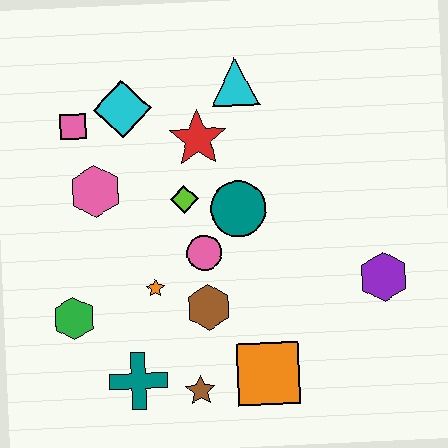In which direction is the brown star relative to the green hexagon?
The brown star is to the right of the green hexagon.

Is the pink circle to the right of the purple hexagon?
No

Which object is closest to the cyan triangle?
The red star is closest to the cyan triangle.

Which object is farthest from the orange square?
The pink square is farthest from the orange square.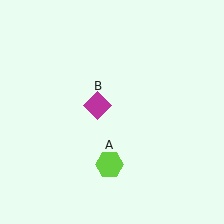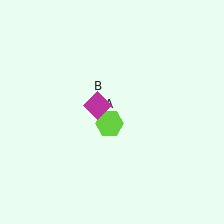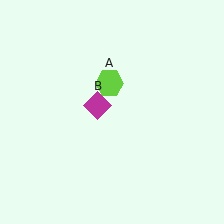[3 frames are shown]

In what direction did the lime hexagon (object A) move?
The lime hexagon (object A) moved up.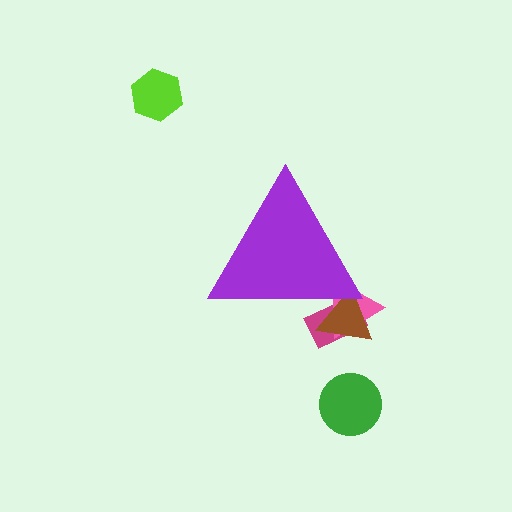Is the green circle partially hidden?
No, the green circle is fully visible.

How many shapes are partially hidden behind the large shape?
3 shapes are partially hidden.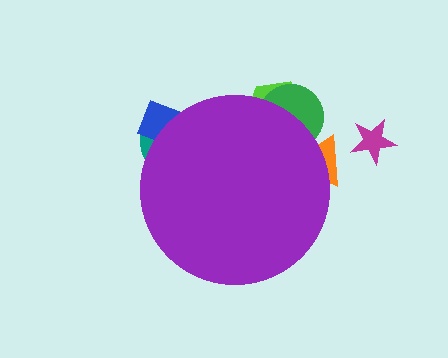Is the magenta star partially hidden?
No, the magenta star is fully visible.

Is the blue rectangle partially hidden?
Yes, the blue rectangle is partially hidden behind the purple circle.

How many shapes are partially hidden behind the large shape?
5 shapes are partially hidden.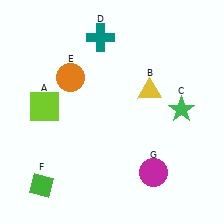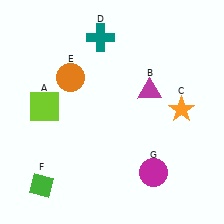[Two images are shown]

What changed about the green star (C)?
In Image 1, C is green. In Image 2, it changed to orange.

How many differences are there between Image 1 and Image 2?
There are 2 differences between the two images.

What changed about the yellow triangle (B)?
In Image 1, B is yellow. In Image 2, it changed to magenta.